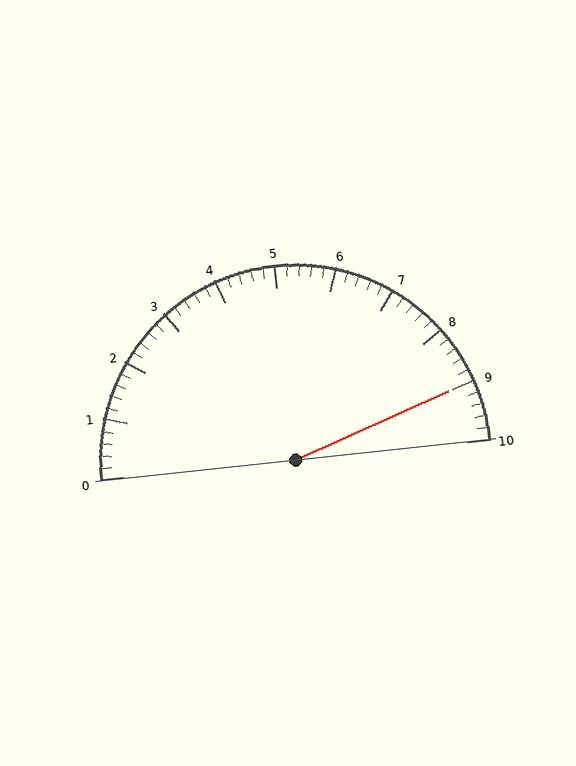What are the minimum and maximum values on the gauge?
The gauge ranges from 0 to 10.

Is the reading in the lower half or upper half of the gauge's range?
The reading is in the upper half of the range (0 to 10).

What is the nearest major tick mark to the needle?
The nearest major tick mark is 9.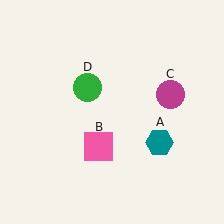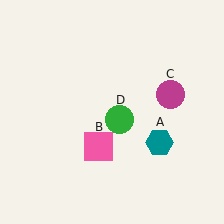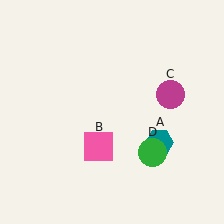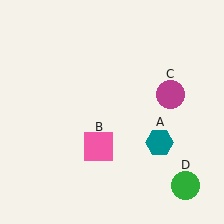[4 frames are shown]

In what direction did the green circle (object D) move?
The green circle (object D) moved down and to the right.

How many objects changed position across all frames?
1 object changed position: green circle (object D).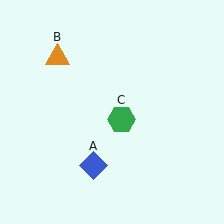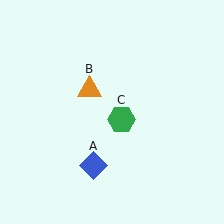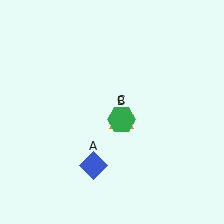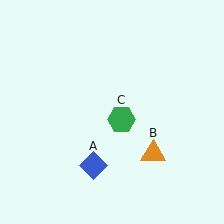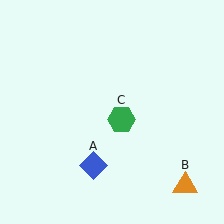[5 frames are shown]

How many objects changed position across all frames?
1 object changed position: orange triangle (object B).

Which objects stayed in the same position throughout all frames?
Blue diamond (object A) and green hexagon (object C) remained stationary.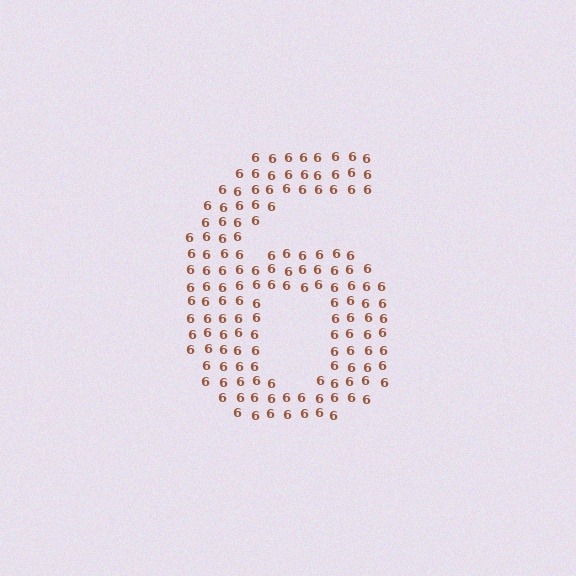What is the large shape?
The large shape is the digit 6.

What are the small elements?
The small elements are digit 6's.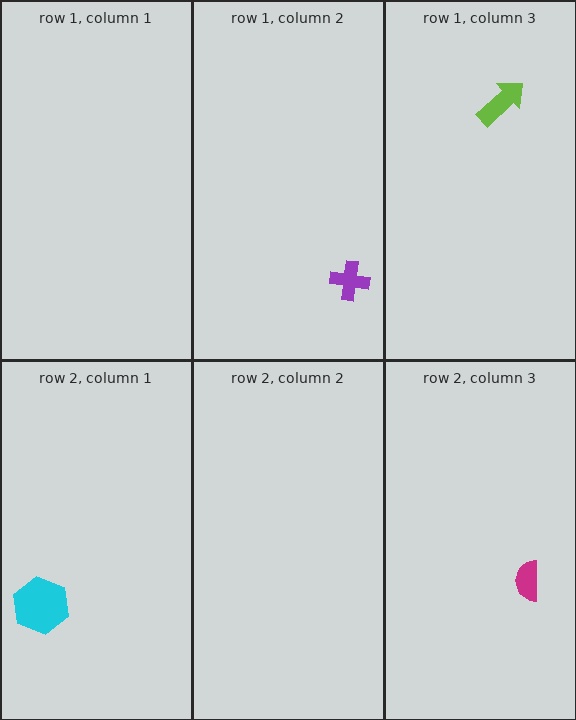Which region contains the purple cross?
The row 1, column 2 region.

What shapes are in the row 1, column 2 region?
The purple cross.